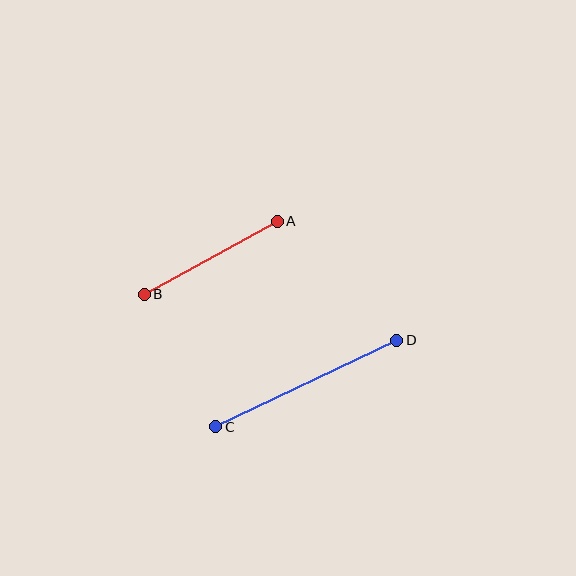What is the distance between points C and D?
The distance is approximately 201 pixels.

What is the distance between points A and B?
The distance is approximately 152 pixels.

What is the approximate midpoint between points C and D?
The midpoint is at approximately (306, 384) pixels.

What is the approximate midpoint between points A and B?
The midpoint is at approximately (211, 258) pixels.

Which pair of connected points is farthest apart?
Points C and D are farthest apart.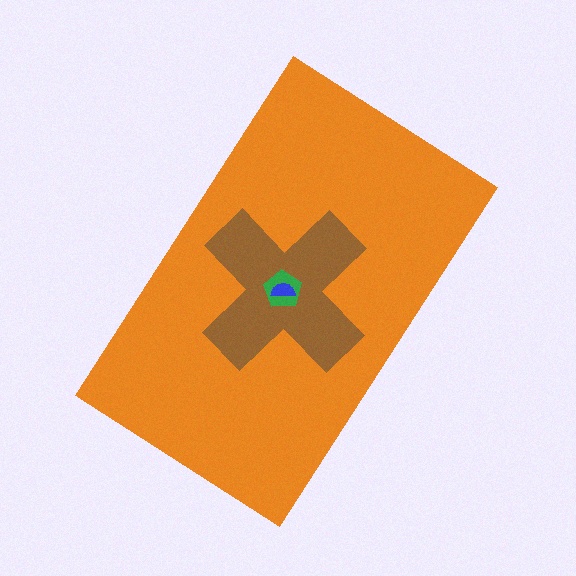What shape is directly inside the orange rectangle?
The brown cross.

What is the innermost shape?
The blue semicircle.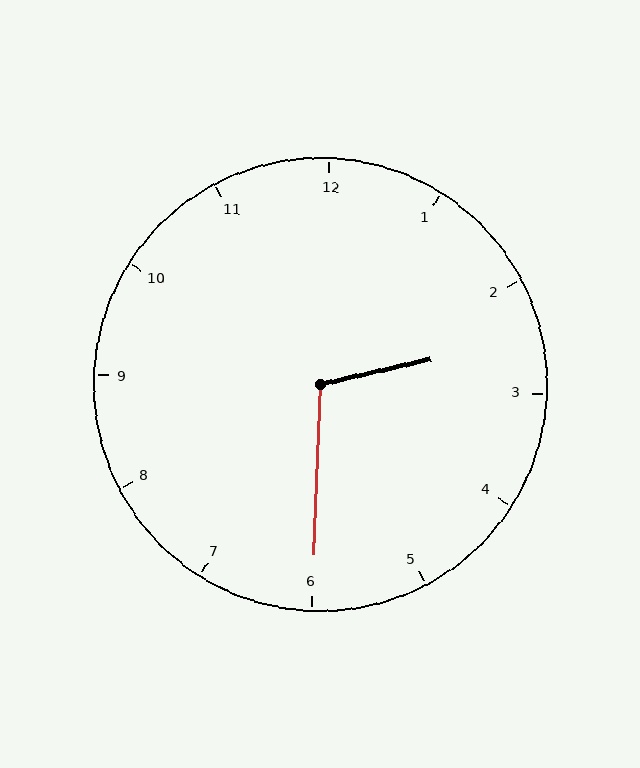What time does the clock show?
2:30.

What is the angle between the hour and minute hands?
Approximately 105 degrees.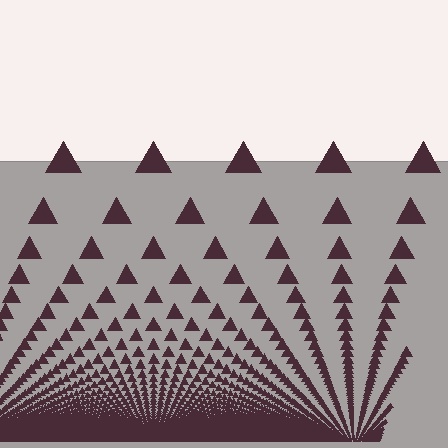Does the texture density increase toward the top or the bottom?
Density increases toward the bottom.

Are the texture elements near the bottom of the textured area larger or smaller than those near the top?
Smaller. The gradient is inverted — elements near the bottom are smaller and denser.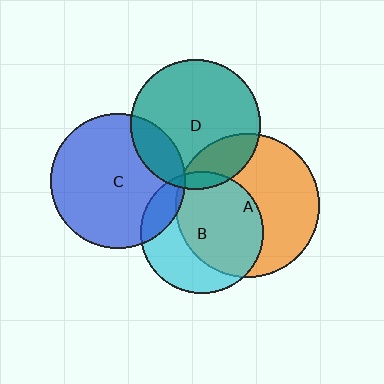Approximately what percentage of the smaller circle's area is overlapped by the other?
Approximately 15%.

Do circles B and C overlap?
Yes.